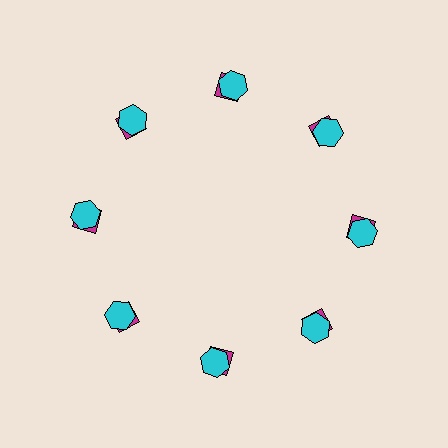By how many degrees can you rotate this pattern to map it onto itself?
The pattern maps onto itself every 45 degrees of rotation.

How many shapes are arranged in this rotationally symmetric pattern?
There are 16 shapes, arranged in 8 groups of 2.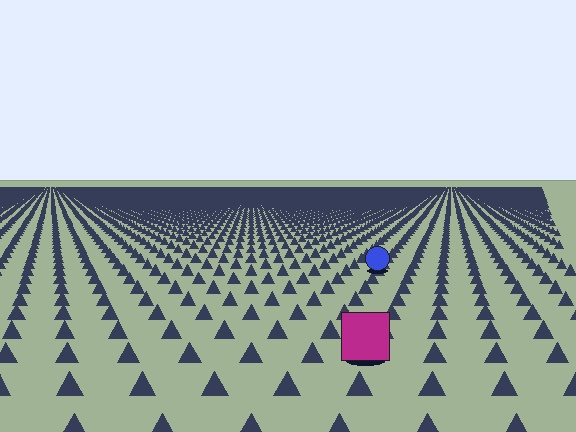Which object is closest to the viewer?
The magenta square is closest. The texture marks near it are larger and more spread out.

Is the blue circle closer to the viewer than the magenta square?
No. The magenta square is closer — you can tell from the texture gradient: the ground texture is coarser near it.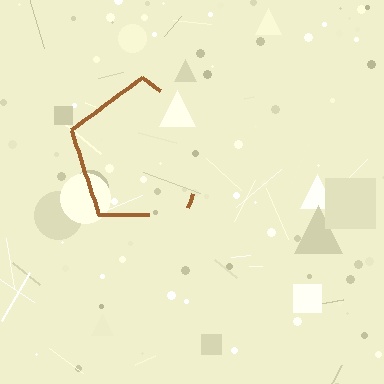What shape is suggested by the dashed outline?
The dashed outline suggests a pentagon.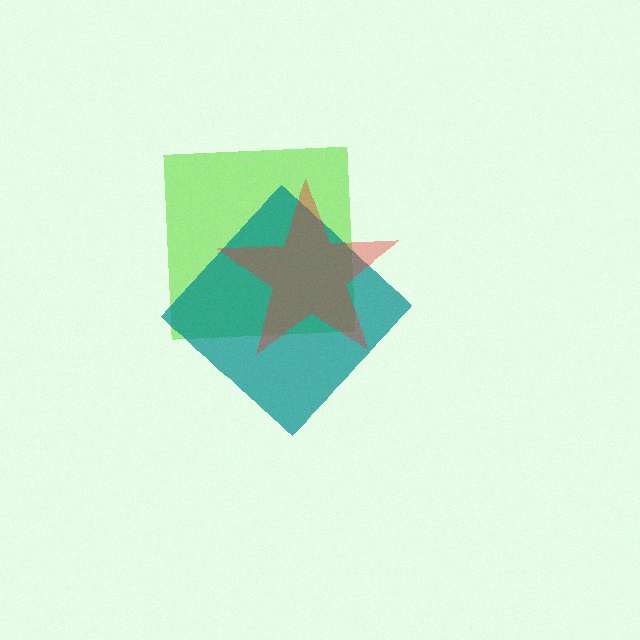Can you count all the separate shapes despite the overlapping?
Yes, there are 3 separate shapes.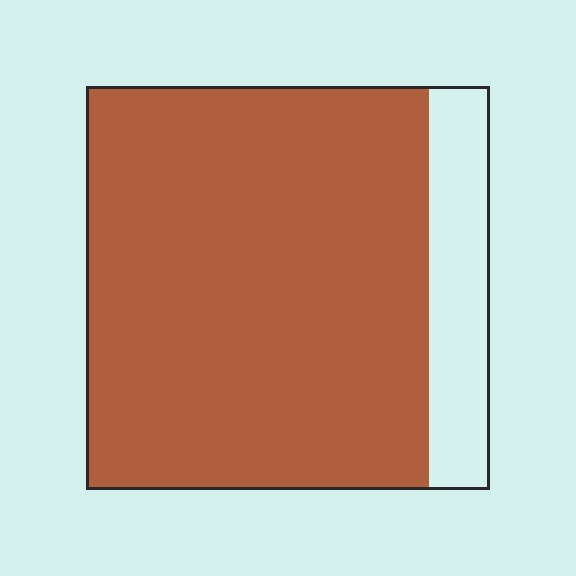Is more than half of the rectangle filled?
Yes.